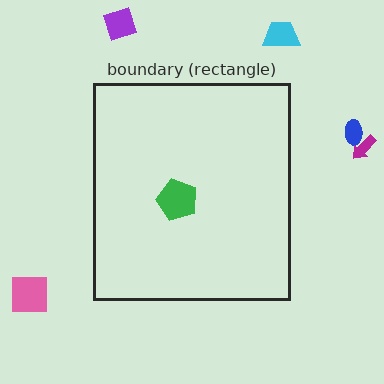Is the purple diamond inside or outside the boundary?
Outside.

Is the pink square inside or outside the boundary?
Outside.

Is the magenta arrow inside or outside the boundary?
Outside.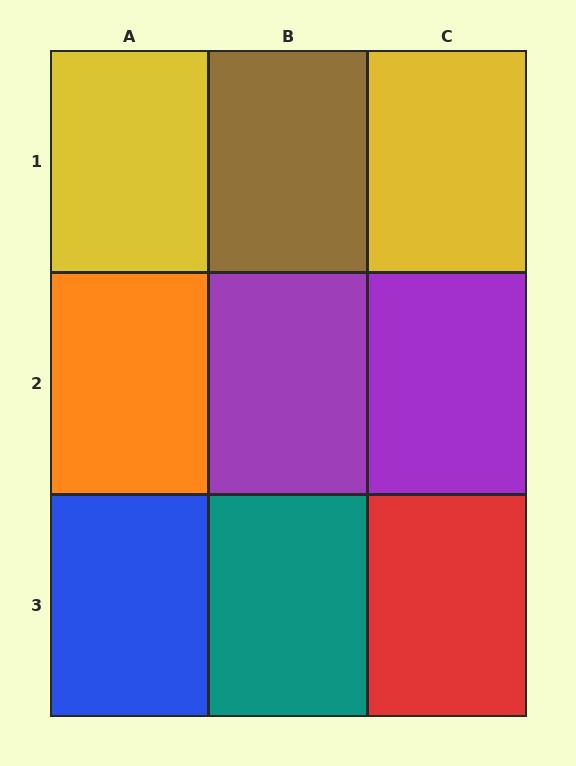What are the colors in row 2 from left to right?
Orange, purple, purple.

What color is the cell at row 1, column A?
Yellow.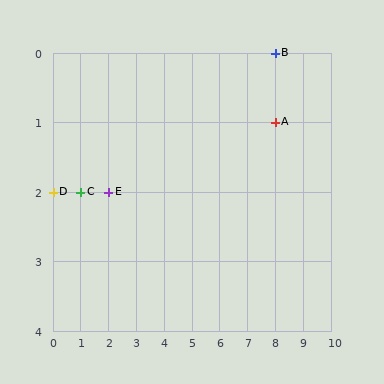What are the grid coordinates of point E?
Point E is at grid coordinates (2, 2).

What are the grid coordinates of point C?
Point C is at grid coordinates (1, 2).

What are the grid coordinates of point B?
Point B is at grid coordinates (8, 0).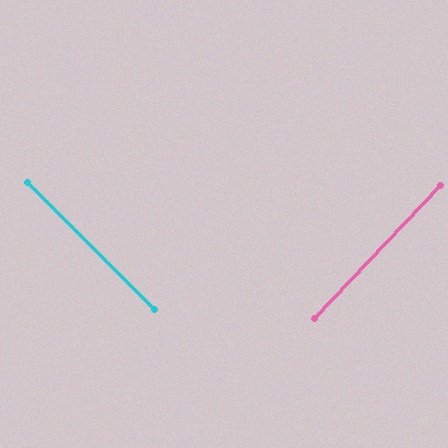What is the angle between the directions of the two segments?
Approximately 89 degrees.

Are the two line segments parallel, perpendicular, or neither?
Perpendicular — they meet at approximately 89°.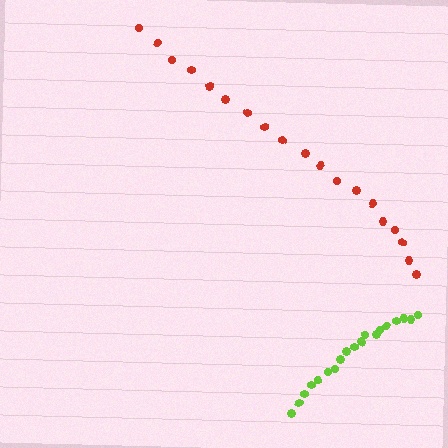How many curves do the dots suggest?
There are 2 distinct paths.